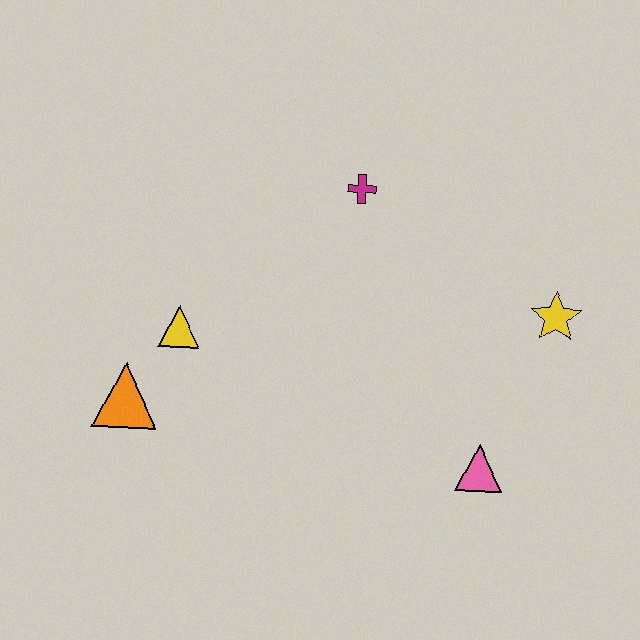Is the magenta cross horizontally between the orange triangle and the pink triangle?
Yes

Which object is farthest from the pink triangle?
The orange triangle is farthest from the pink triangle.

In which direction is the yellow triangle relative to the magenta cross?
The yellow triangle is to the left of the magenta cross.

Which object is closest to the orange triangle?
The yellow triangle is closest to the orange triangle.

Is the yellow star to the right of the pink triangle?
Yes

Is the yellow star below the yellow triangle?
No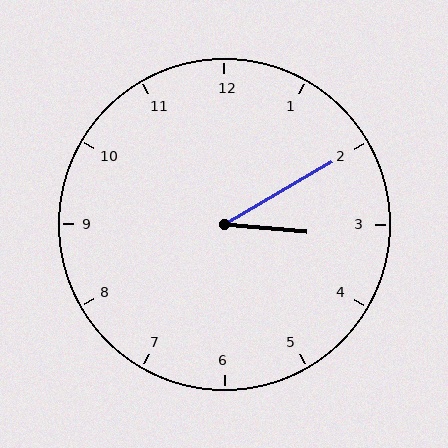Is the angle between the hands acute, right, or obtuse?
It is acute.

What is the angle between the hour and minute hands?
Approximately 35 degrees.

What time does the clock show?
3:10.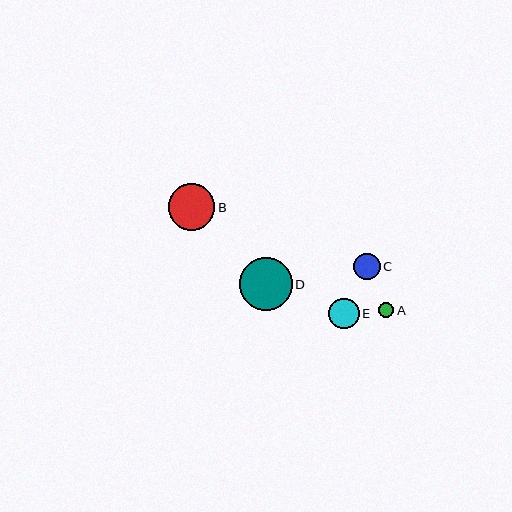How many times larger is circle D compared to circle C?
Circle D is approximately 2.0 times the size of circle C.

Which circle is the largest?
Circle D is the largest with a size of approximately 53 pixels.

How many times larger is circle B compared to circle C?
Circle B is approximately 1.8 times the size of circle C.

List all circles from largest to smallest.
From largest to smallest: D, B, E, C, A.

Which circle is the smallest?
Circle A is the smallest with a size of approximately 15 pixels.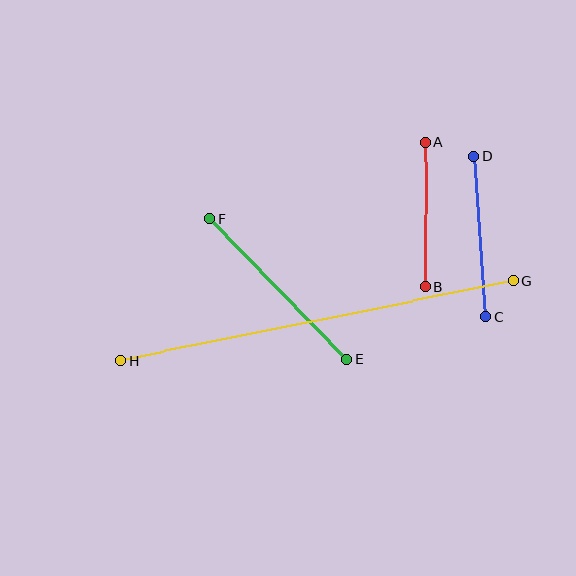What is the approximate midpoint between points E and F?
The midpoint is at approximately (278, 289) pixels.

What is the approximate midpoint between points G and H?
The midpoint is at approximately (317, 321) pixels.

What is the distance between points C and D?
The distance is approximately 161 pixels.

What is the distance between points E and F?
The distance is approximately 196 pixels.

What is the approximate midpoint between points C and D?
The midpoint is at approximately (480, 237) pixels.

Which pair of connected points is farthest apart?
Points G and H are farthest apart.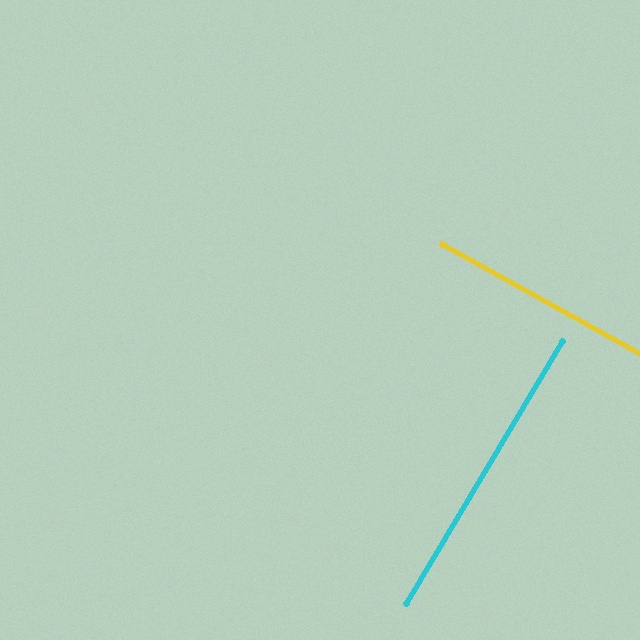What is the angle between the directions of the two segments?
Approximately 88 degrees.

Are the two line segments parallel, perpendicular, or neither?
Perpendicular — they meet at approximately 88°.